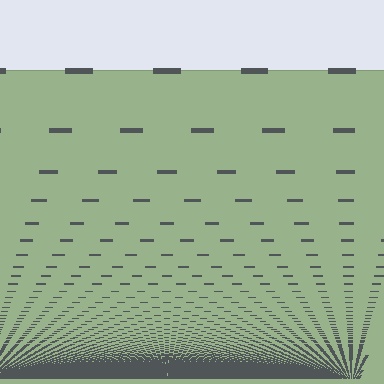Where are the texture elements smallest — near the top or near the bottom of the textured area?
Near the bottom.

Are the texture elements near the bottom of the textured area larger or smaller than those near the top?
Smaller. The gradient is inverted — elements near the bottom are smaller and denser.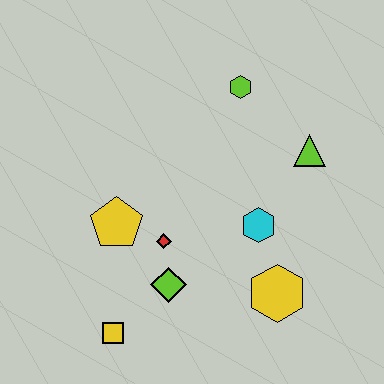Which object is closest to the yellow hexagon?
The cyan hexagon is closest to the yellow hexagon.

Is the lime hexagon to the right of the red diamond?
Yes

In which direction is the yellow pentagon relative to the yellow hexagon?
The yellow pentagon is to the left of the yellow hexagon.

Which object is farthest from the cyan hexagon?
The yellow square is farthest from the cyan hexagon.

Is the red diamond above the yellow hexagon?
Yes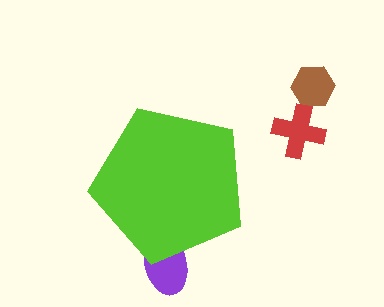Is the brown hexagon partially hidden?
No, the brown hexagon is fully visible.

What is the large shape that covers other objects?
A lime pentagon.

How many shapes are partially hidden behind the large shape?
1 shape is partially hidden.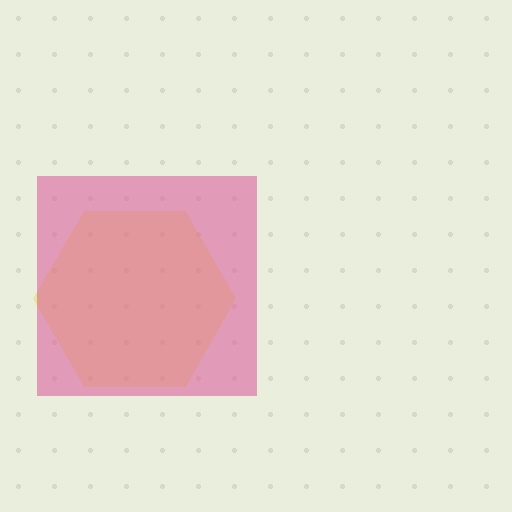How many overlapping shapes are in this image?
There are 2 overlapping shapes in the image.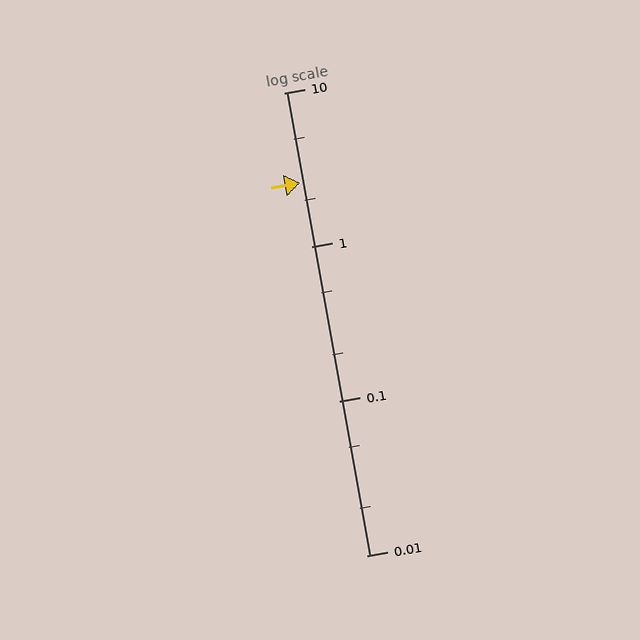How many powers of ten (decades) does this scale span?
The scale spans 3 decades, from 0.01 to 10.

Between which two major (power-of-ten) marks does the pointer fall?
The pointer is between 1 and 10.